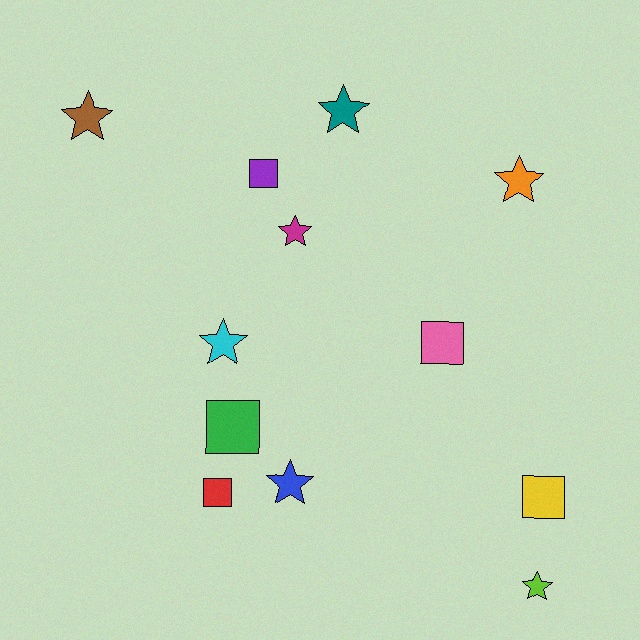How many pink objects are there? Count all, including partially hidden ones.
There is 1 pink object.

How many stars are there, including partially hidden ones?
There are 7 stars.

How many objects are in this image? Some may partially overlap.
There are 12 objects.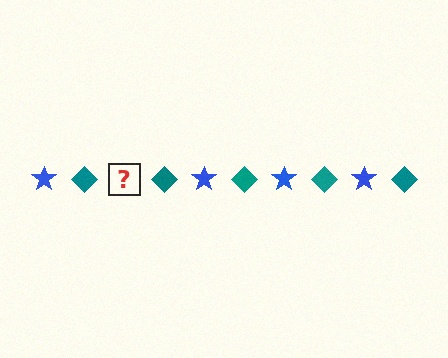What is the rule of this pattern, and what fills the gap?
The rule is that the pattern alternates between blue star and teal diamond. The gap should be filled with a blue star.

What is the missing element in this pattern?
The missing element is a blue star.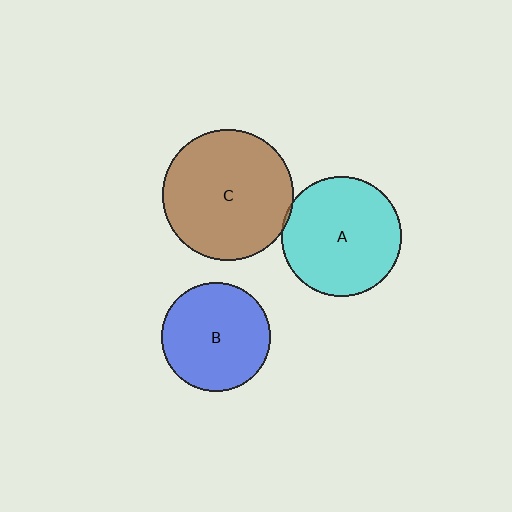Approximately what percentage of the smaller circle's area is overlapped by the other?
Approximately 5%.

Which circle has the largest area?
Circle C (brown).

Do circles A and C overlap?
Yes.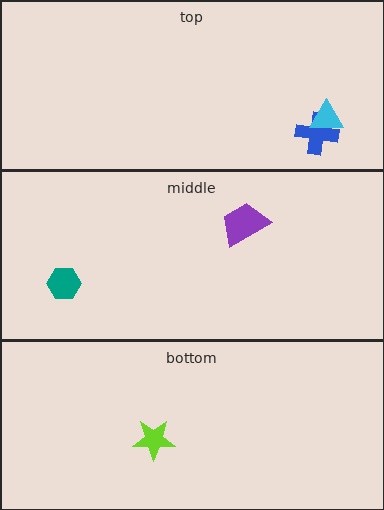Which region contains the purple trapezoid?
The middle region.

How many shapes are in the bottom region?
1.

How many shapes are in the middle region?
2.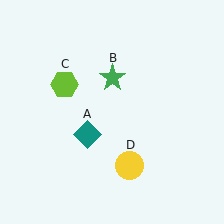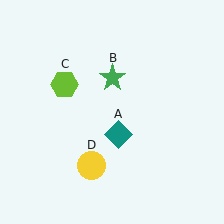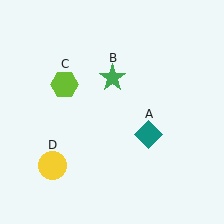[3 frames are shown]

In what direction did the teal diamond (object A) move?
The teal diamond (object A) moved right.